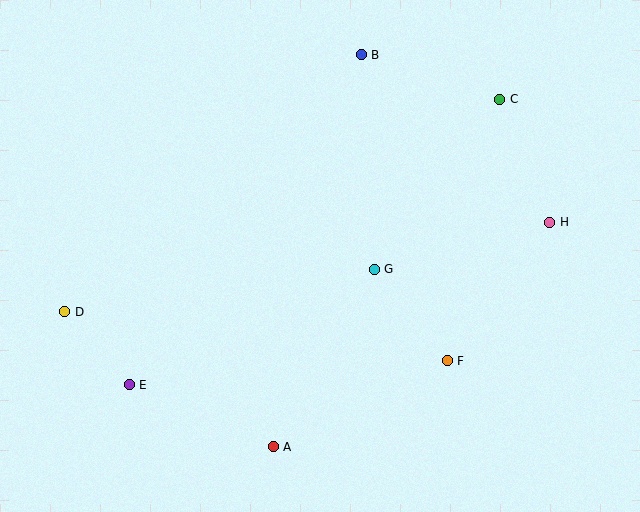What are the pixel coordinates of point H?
Point H is at (550, 222).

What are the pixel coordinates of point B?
Point B is at (361, 55).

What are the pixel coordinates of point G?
Point G is at (374, 269).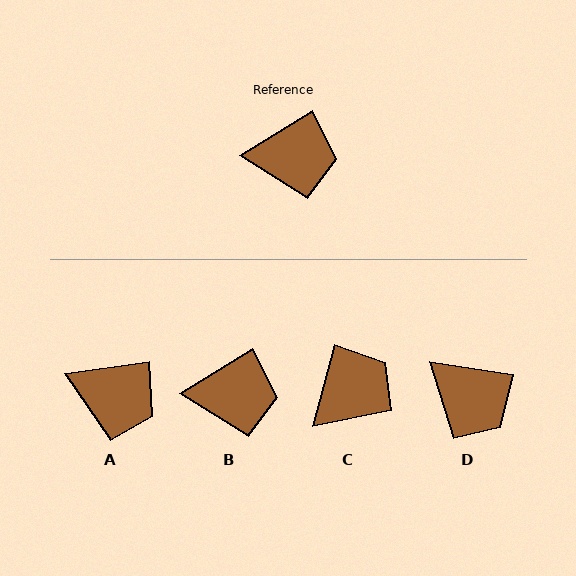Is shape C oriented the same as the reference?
No, it is off by about 43 degrees.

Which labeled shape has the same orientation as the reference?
B.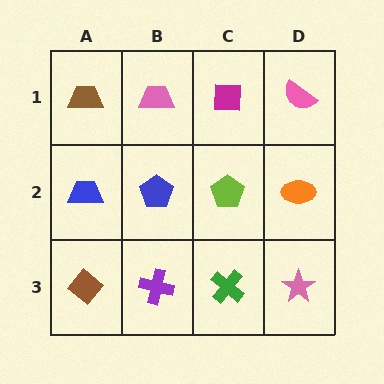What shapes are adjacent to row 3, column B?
A blue pentagon (row 2, column B), a brown diamond (row 3, column A), a green cross (row 3, column C).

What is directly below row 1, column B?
A blue pentagon.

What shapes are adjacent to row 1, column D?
An orange ellipse (row 2, column D), a magenta square (row 1, column C).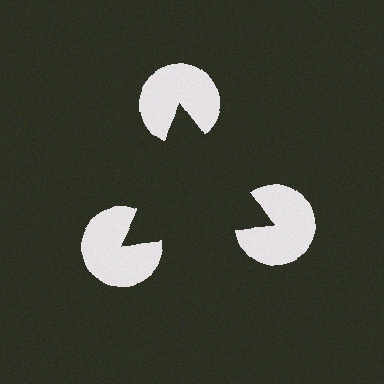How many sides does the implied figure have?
3 sides.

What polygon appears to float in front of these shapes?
An illusory triangle — its edges are inferred from the aligned wedge cuts in the pac-man discs, not physically drawn.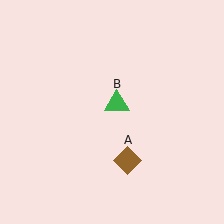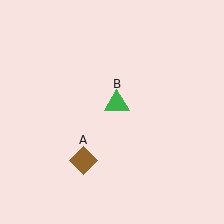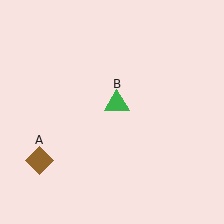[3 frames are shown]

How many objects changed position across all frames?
1 object changed position: brown diamond (object A).